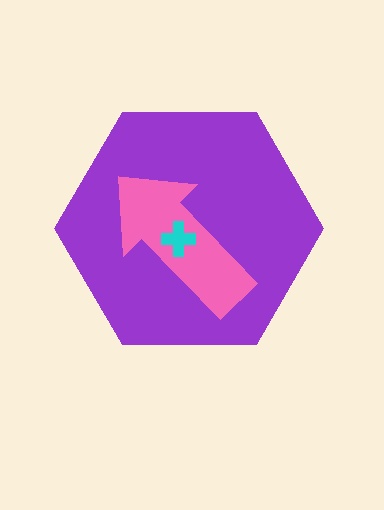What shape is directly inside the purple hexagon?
The pink arrow.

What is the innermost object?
The cyan cross.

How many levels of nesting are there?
3.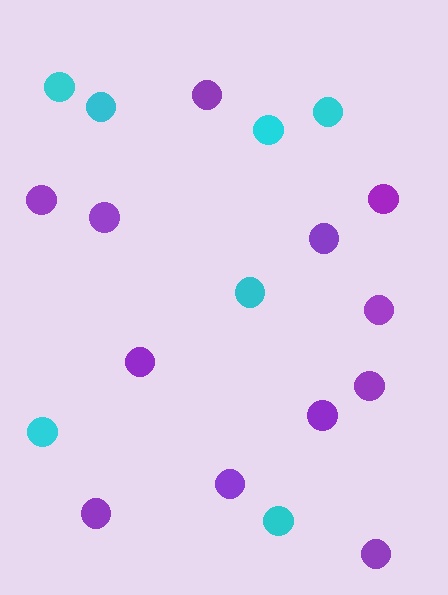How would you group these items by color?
There are 2 groups: one group of purple circles (12) and one group of cyan circles (7).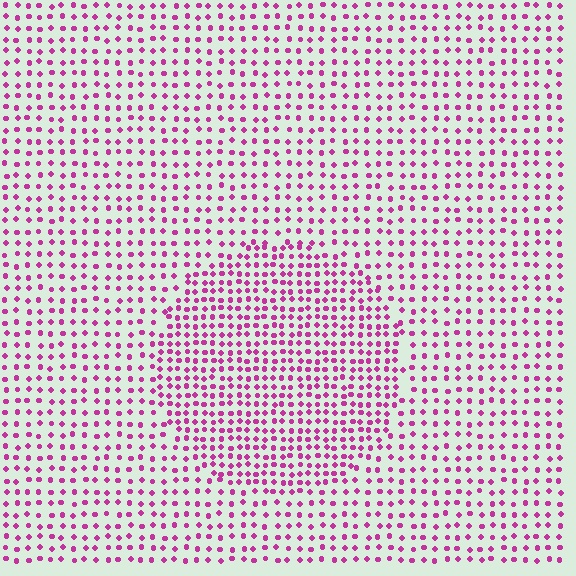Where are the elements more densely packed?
The elements are more densely packed inside the circle boundary.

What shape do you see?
I see a circle.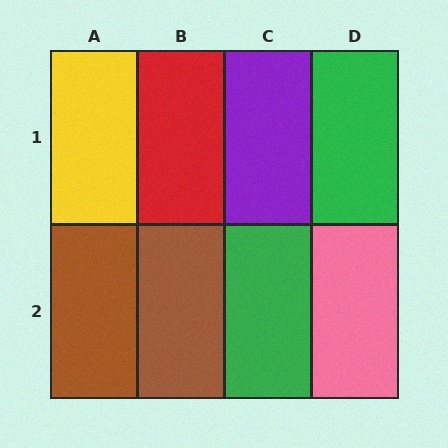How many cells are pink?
1 cell is pink.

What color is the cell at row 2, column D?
Pink.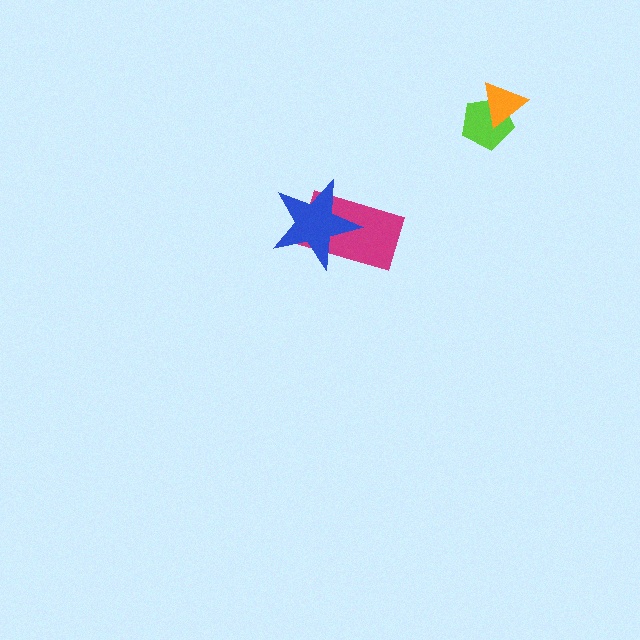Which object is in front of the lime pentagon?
The orange triangle is in front of the lime pentagon.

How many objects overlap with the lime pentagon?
1 object overlaps with the lime pentagon.